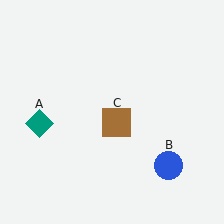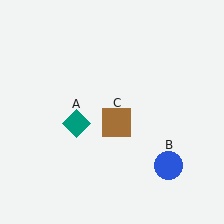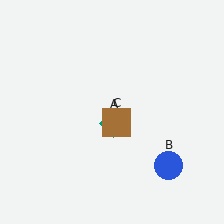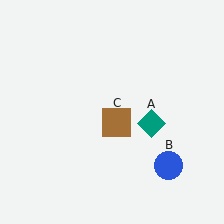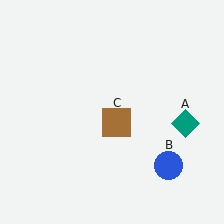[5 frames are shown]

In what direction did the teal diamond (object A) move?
The teal diamond (object A) moved right.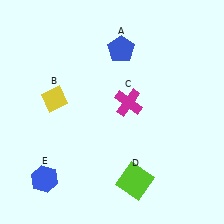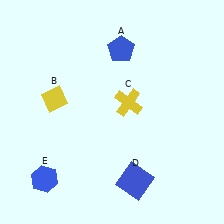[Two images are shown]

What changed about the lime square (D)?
In Image 1, D is lime. In Image 2, it changed to blue.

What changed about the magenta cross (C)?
In Image 1, C is magenta. In Image 2, it changed to yellow.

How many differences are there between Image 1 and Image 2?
There are 2 differences between the two images.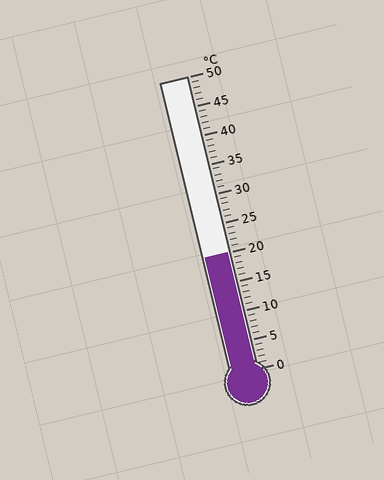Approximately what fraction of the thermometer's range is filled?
The thermometer is filled to approximately 40% of its range.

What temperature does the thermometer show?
The thermometer shows approximately 20°C.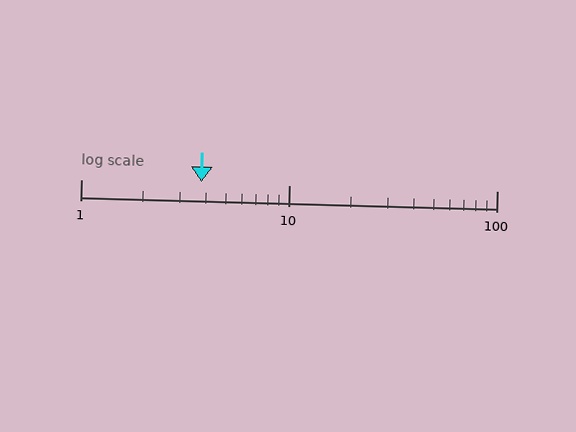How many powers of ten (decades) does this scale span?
The scale spans 2 decades, from 1 to 100.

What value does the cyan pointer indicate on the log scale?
The pointer indicates approximately 3.8.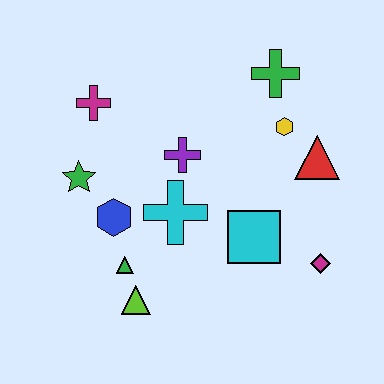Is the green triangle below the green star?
Yes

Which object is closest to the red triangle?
The yellow hexagon is closest to the red triangle.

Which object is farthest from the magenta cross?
The magenta diamond is farthest from the magenta cross.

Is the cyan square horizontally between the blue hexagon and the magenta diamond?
Yes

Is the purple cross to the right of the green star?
Yes